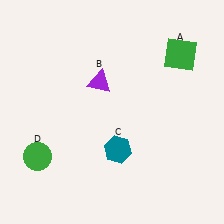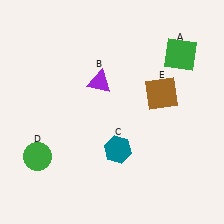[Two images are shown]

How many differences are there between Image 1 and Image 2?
There is 1 difference between the two images.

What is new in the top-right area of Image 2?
A brown square (E) was added in the top-right area of Image 2.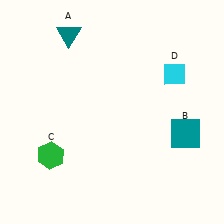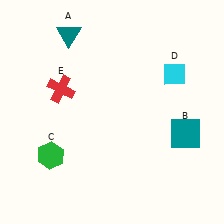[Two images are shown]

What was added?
A red cross (E) was added in Image 2.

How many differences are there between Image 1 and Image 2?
There is 1 difference between the two images.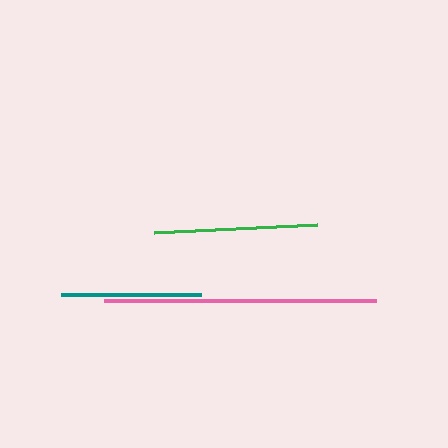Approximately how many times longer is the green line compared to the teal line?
The green line is approximately 1.2 times the length of the teal line.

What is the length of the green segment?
The green segment is approximately 163 pixels long.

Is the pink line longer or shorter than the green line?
The pink line is longer than the green line.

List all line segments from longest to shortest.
From longest to shortest: pink, green, teal.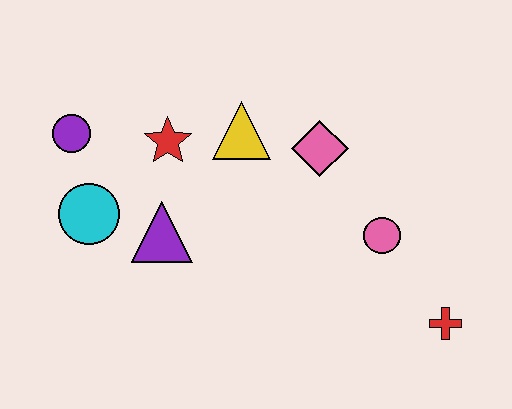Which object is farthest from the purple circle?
The red cross is farthest from the purple circle.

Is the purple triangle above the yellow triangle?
No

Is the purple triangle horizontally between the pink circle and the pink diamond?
No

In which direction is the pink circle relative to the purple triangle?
The pink circle is to the right of the purple triangle.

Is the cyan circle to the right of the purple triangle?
No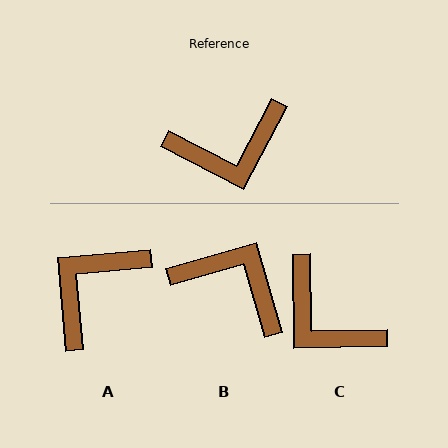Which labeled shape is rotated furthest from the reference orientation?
A, about 147 degrees away.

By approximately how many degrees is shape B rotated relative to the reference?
Approximately 134 degrees counter-clockwise.